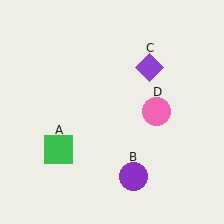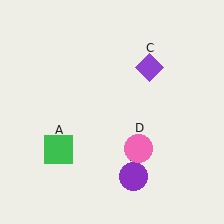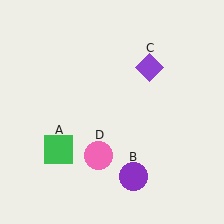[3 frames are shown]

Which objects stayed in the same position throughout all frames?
Green square (object A) and purple circle (object B) and purple diamond (object C) remained stationary.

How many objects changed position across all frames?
1 object changed position: pink circle (object D).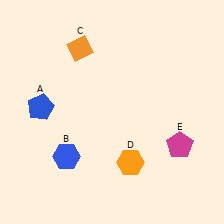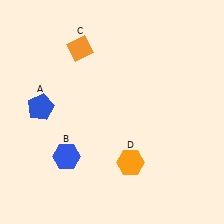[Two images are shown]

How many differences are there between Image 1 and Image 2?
There is 1 difference between the two images.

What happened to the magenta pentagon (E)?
The magenta pentagon (E) was removed in Image 2. It was in the bottom-right area of Image 1.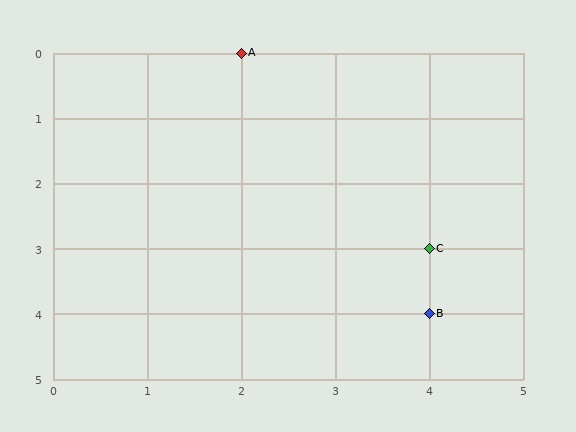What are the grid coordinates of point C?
Point C is at grid coordinates (4, 3).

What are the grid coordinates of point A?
Point A is at grid coordinates (2, 0).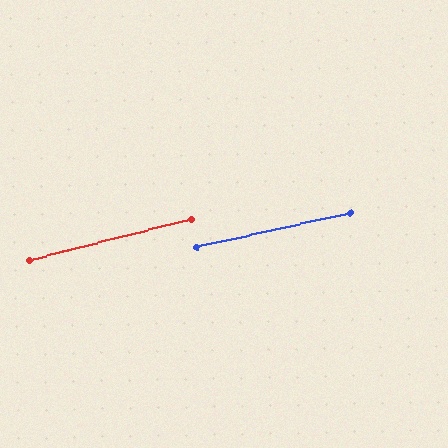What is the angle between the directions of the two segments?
Approximately 2 degrees.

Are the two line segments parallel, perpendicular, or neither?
Parallel — their directions differ by only 2.0°.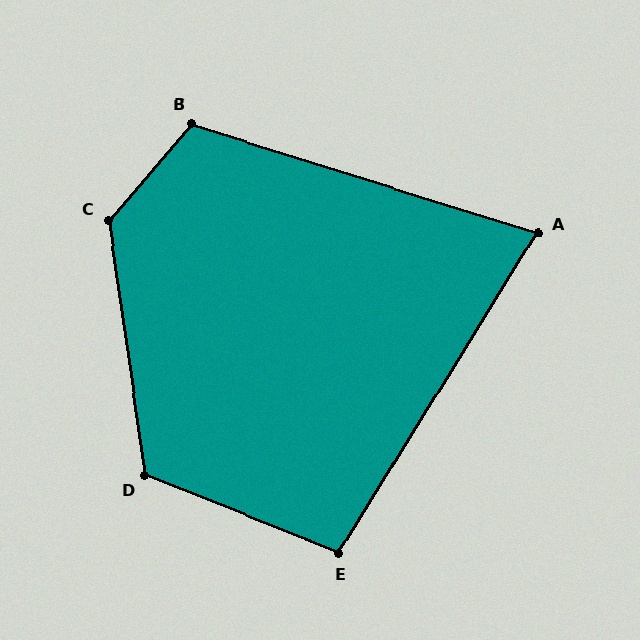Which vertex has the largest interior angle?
C, at approximately 131 degrees.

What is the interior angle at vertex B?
Approximately 114 degrees (obtuse).